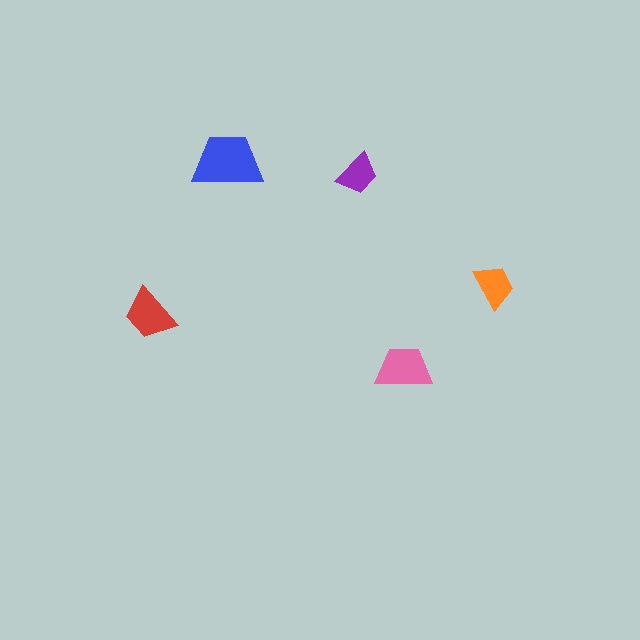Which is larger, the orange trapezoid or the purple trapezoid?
The orange one.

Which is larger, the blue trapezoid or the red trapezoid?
The blue one.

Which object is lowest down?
The pink trapezoid is bottommost.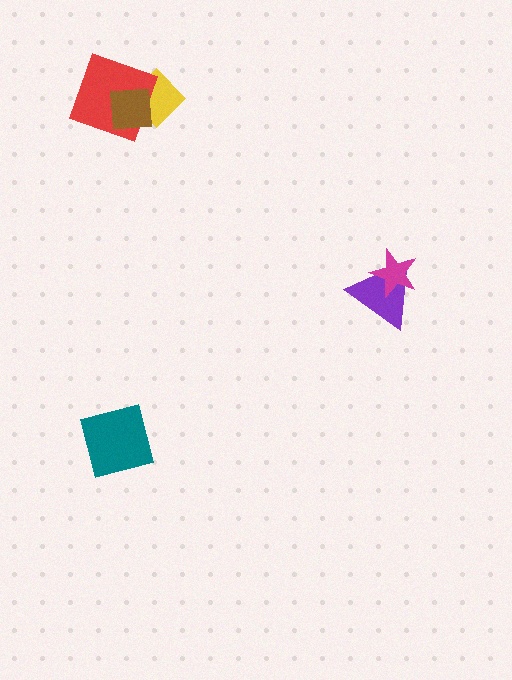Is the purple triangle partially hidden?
Yes, it is partially covered by another shape.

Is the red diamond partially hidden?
Yes, it is partially covered by another shape.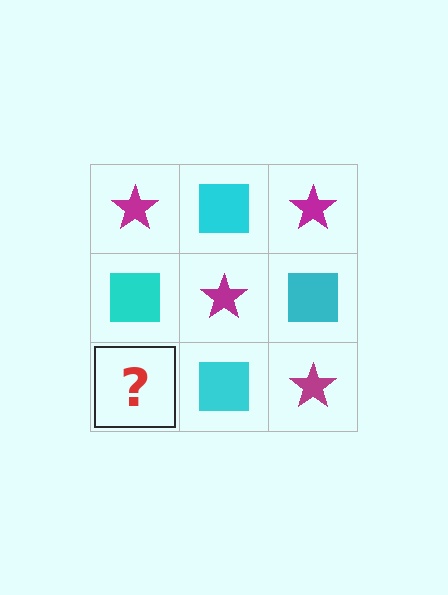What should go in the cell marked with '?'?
The missing cell should contain a magenta star.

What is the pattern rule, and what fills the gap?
The rule is that it alternates magenta star and cyan square in a checkerboard pattern. The gap should be filled with a magenta star.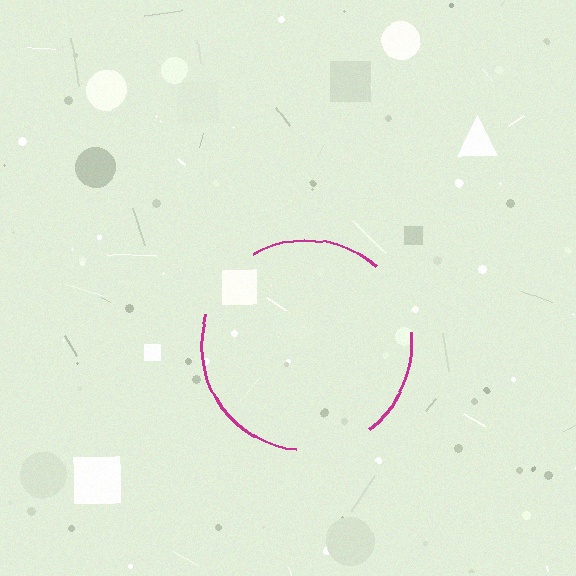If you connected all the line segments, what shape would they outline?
They would outline a circle.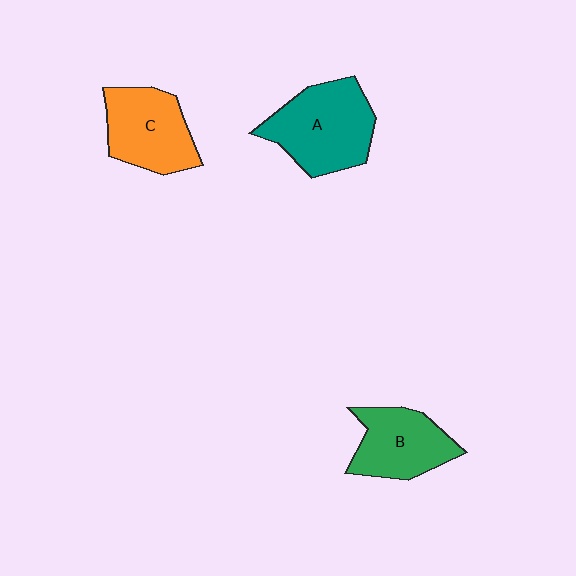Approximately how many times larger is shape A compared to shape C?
Approximately 1.2 times.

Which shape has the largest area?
Shape A (teal).